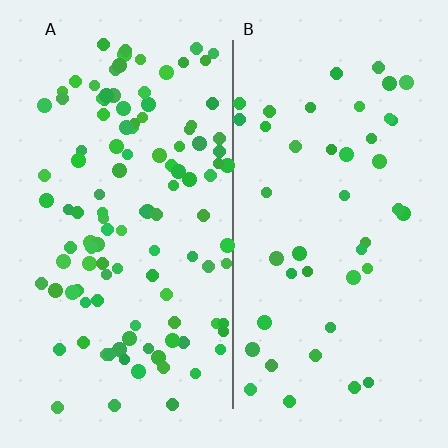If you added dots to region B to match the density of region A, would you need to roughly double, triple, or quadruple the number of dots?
Approximately triple.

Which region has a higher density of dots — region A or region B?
A (the left).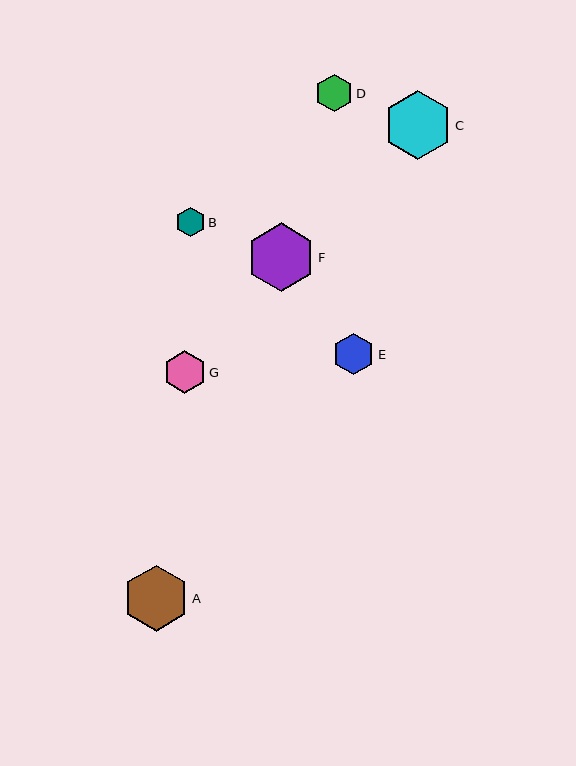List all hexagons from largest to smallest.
From largest to smallest: F, C, A, G, E, D, B.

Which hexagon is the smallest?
Hexagon B is the smallest with a size of approximately 29 pixels.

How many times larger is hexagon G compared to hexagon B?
Hexagon G is approximately 1.5 times the size of hexagon B.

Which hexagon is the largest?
Hexagon F is the largest with a size of approximately 69 pixels.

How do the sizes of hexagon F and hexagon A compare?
Hexagon F and hexagon A are approximately the same size.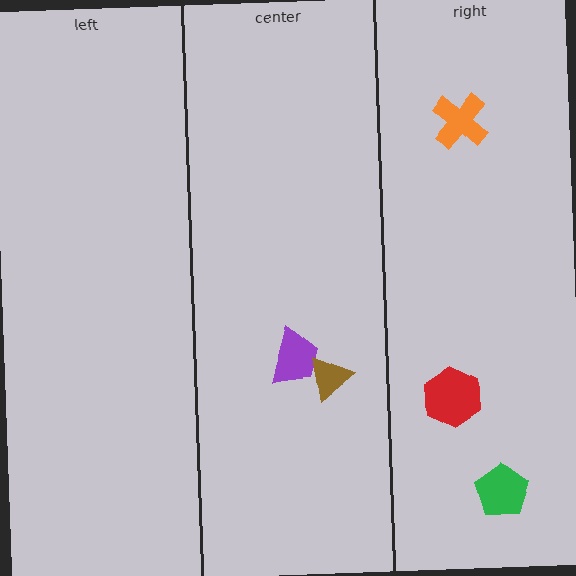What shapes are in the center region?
The purple trapezoid, the brown triangle.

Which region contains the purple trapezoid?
The center region.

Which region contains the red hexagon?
The right region.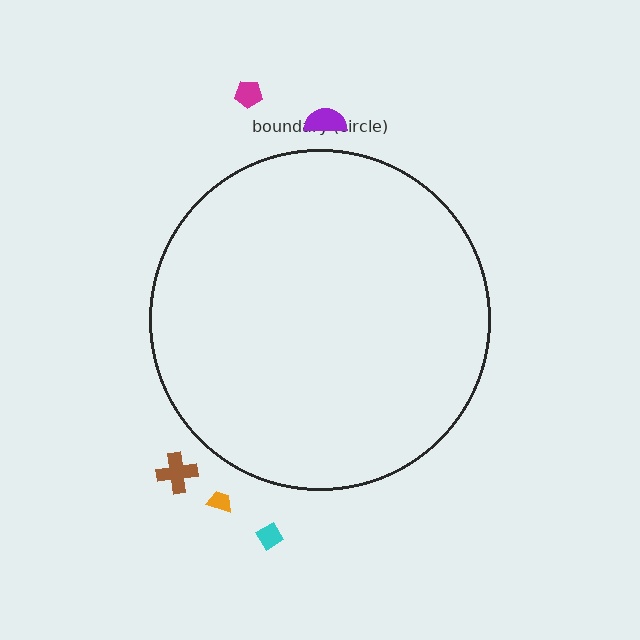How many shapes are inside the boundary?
0 inside, 5 outside.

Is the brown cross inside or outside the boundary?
Outside.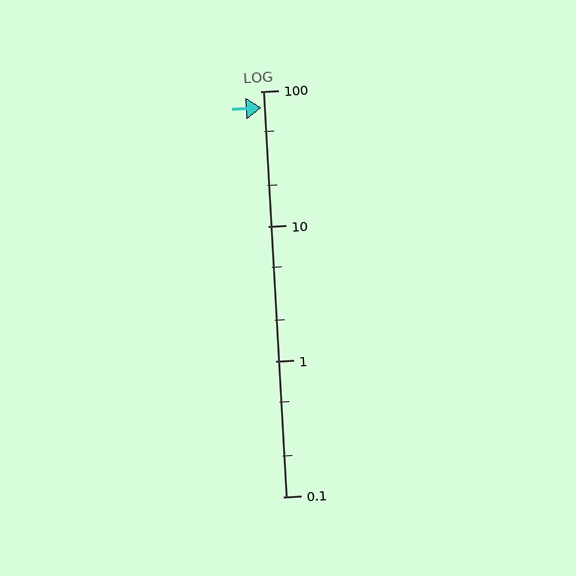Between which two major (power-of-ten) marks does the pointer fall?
The pointer is between 10 and 100.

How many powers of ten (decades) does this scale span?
The scale spans 3 decades, from 0.1 to 100.